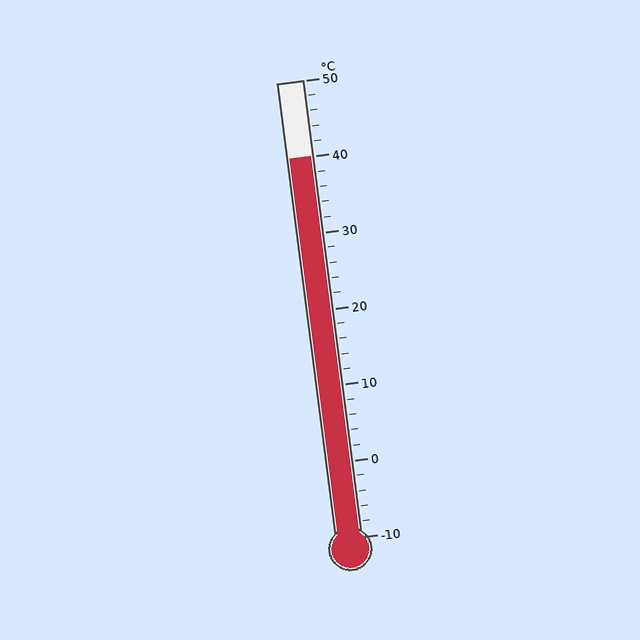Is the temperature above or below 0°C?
The temperature is above 0°C.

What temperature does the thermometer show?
The thermometer shows approximately 40°C.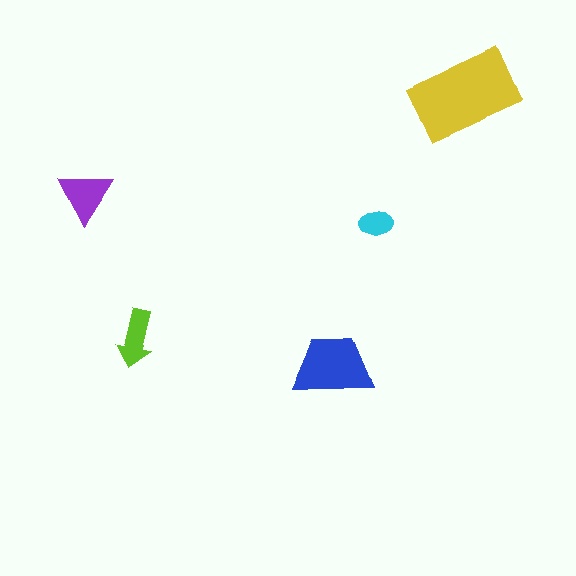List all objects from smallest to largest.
The cyan ellipse, the lime arrow, the purple triangle, the blue trapezoid, the yellow rectangle.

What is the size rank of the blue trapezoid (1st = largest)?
2nd.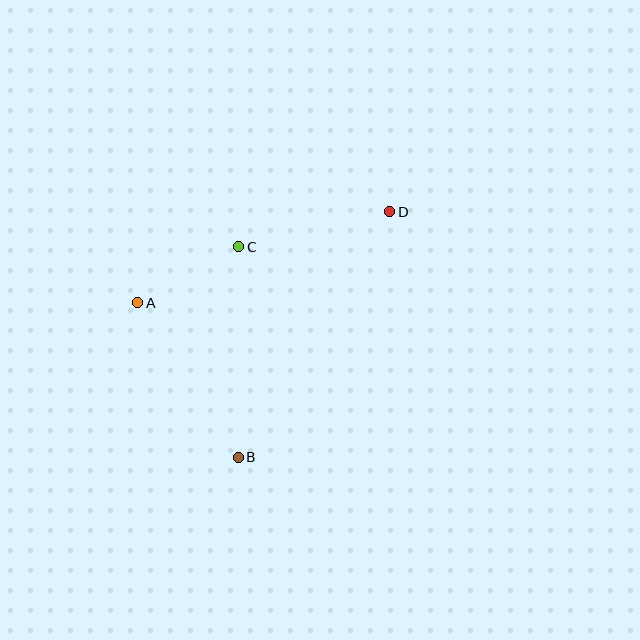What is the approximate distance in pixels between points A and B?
The distance between A and B is approximately 184 pixels.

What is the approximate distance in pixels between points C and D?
The distance between C and D is approximately 155 pixels.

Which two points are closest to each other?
Points A and C are closest to each other.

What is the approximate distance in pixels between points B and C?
The distance between B and C is approximately 210 pixels.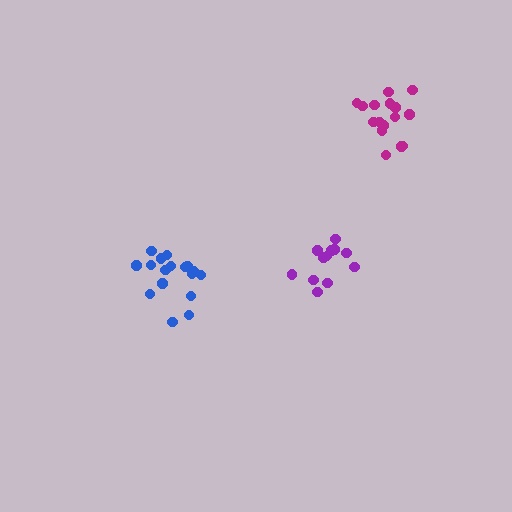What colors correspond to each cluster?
The clusters are colored: purple, blue, magenta.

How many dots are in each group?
Group 1: 12 dots, Group 2: 17 dots, Group 3: 16 dots (45 total).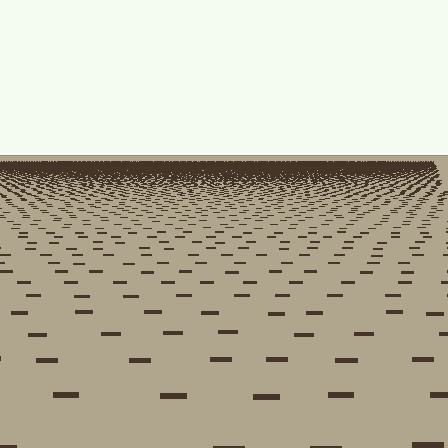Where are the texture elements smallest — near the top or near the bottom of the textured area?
Near the top.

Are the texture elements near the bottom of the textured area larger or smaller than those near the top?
Larger. Near the bottom, elements are closer to the viewer and appear at a bigger on-screen size.